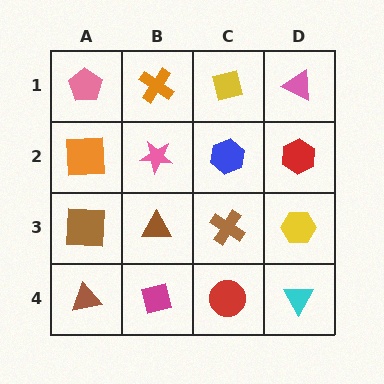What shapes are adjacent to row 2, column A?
A pink pentagon (row 1, column A), a brown square (row 3, column A), a pink star (row 2, column B).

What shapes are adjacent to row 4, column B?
A brown triangle (row 3, column B), a brown triangle (row 4, column A), a red circle (row 4, column C).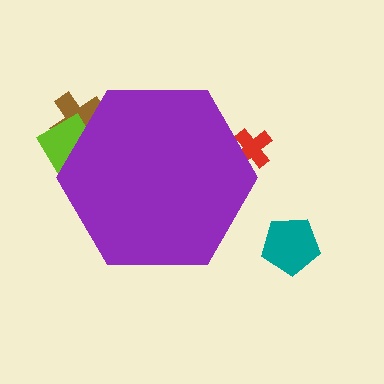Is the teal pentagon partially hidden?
No, the teal pentagon is fully visible.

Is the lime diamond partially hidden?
Yes, the lime diamond is partially hidden behind the purple hexagon.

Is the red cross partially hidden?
Yes, the red cross is partially hidden behind the purple hexagon.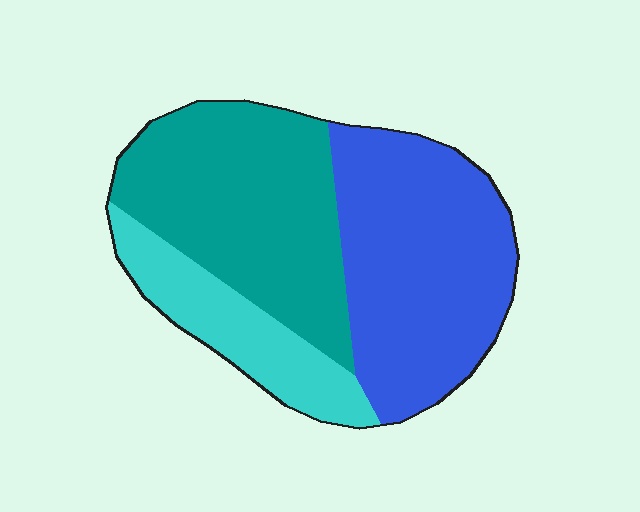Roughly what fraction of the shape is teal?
Teal covers 40% of the shape.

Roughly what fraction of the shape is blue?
Blue covers roughly 40% of the shape.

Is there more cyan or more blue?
Blue.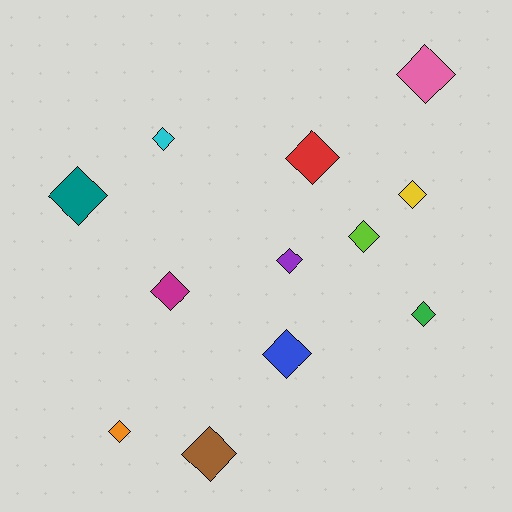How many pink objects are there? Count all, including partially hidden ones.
There is 1 pink object.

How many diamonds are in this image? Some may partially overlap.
There are 12 diamonds.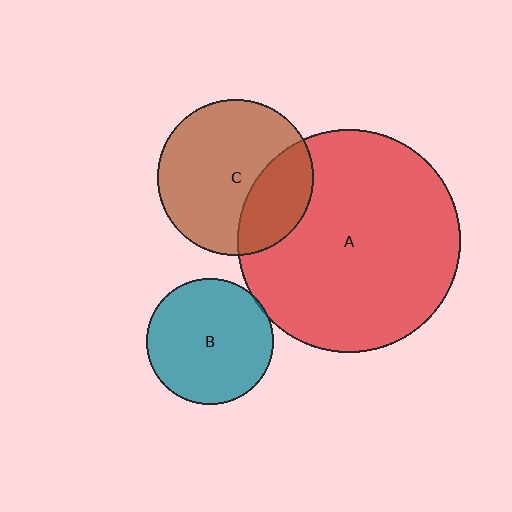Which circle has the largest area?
Circle A (red).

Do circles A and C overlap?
Yes.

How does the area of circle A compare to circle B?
Approximately 3.1 times.